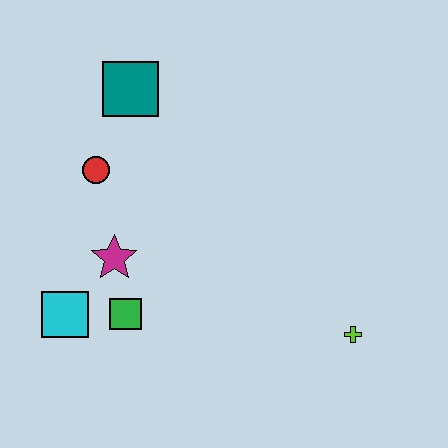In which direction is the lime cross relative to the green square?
The lime cross is to the right of the green square.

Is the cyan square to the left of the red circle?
Yes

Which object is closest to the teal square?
The red circle is closest to the teal square.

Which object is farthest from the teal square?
The lime cross is farthest from the teal square.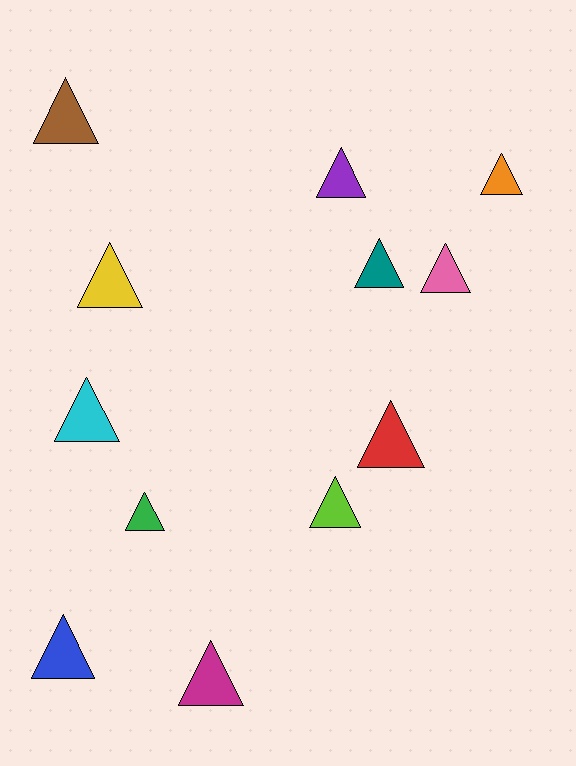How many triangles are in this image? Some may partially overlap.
There are 12 triangles.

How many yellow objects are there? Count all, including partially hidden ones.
There is 1 yellow object.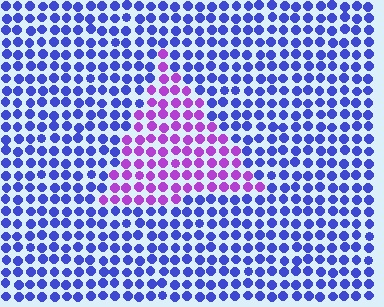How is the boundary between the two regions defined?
The boundary is defined purely by a slight shift in hue (about 52 degrees). Spacing, size, and orientation are identical on both sides.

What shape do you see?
I see a triangle.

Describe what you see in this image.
The image is filled with small blue elements in a uniform arrangement. A triangle-shaped region is visible where the elements are tinted to a slightly different hue, forming a subtle color boundary.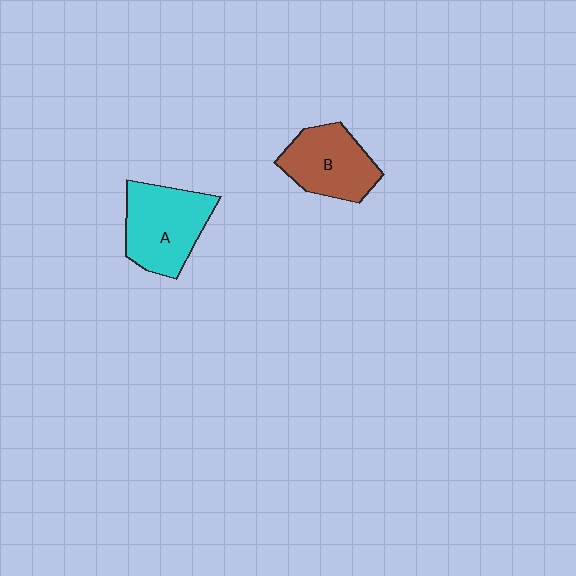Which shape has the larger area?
Shape A (cyan).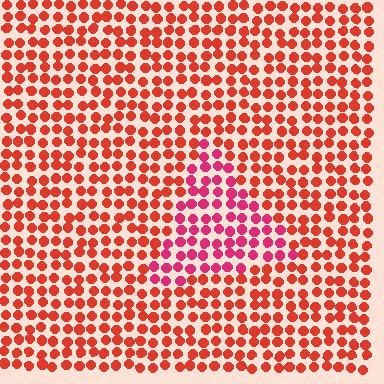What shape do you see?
I see a triangle.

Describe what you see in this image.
The image is filled with small red elements in a uniform arrangement. A triangle-shaped region is visible where the elements are tinted to a slightly different hue, forming a subtle color boundary.